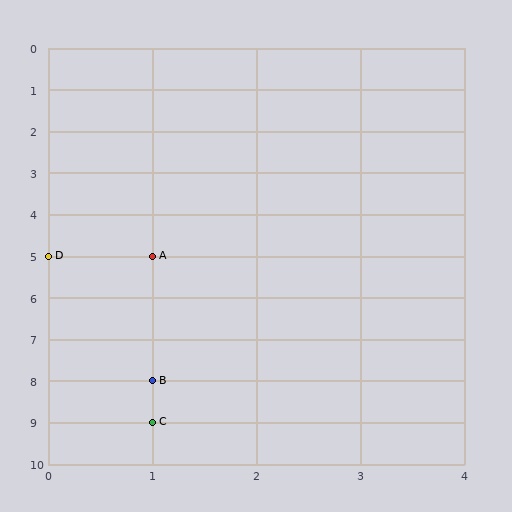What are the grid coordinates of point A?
Point A is at grid coordinates (1, 5).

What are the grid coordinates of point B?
Point B is at grid coordinates (1, 8).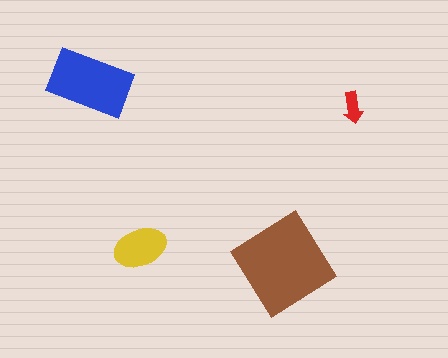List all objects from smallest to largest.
The red arrow, the yellow ellipse, the blue rectangle, the brown diamond.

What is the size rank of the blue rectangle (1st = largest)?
2nd.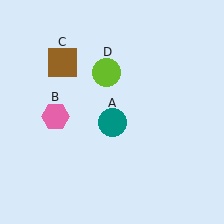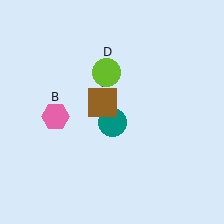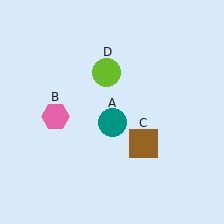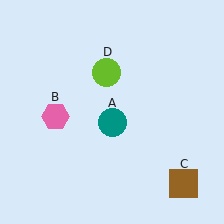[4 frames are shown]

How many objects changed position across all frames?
1 object changed position: brown square (object C).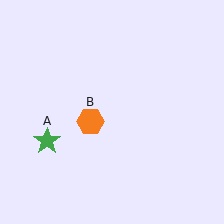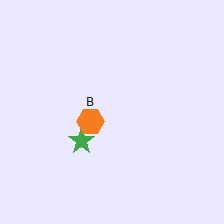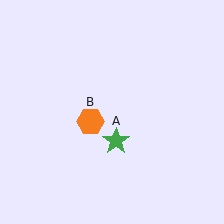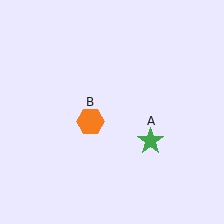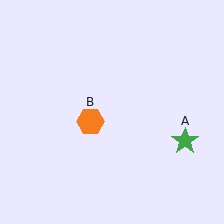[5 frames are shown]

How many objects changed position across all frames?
1 object changed position: green star (object A).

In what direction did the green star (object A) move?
The green star (object A) moved right.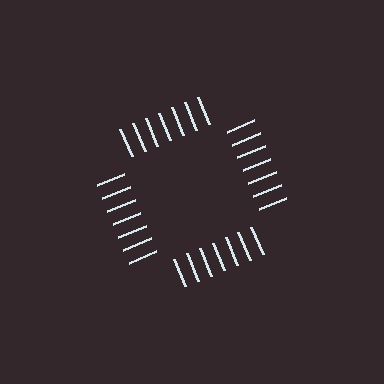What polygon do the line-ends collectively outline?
An illusory square — the line segments terminate on its edges but no continuous stroke is drawn.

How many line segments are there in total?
28 — 7 along each of the 4 edges.